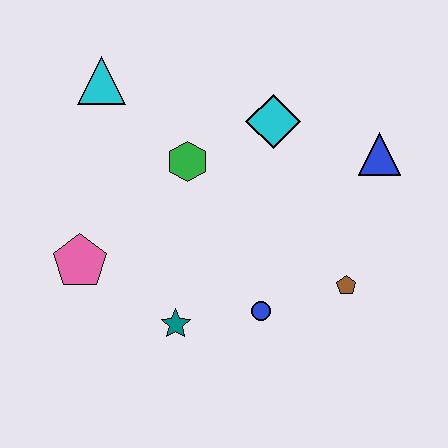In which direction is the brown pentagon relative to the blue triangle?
The brown pentagon is below the blue triangle.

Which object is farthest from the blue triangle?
The pink pentagon is farthest from the blue triangle.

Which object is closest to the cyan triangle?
The green hexagon is closest to the cyan triangle.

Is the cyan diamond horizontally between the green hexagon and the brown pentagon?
Yes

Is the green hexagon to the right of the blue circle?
No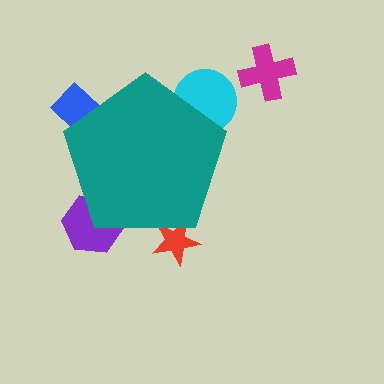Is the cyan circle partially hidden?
Yes, the cyan circle is partially hidden behind the teal pentagon.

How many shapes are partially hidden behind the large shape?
5 shapes are partially hidden.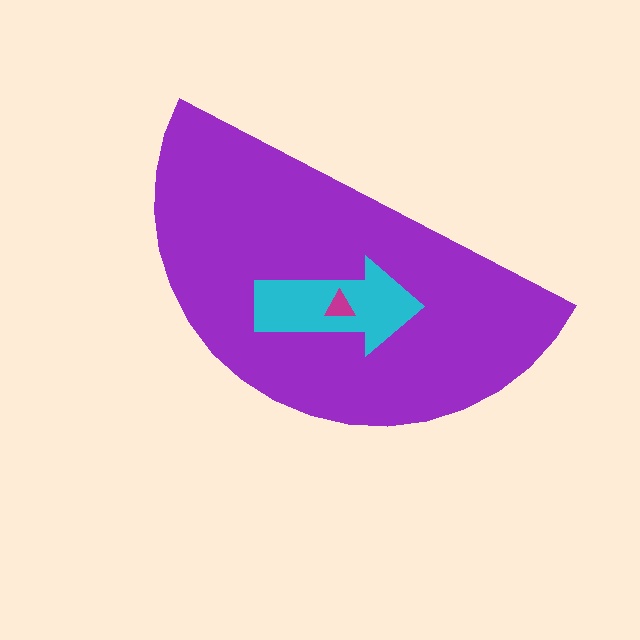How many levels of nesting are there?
3.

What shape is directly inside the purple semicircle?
The cyan arrow.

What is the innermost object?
The magenta triangle.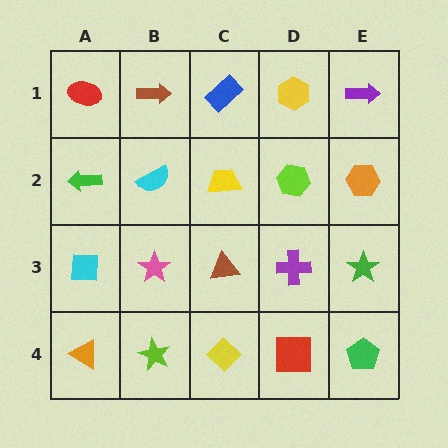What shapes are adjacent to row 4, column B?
A pink star (row 3, column B), an orange triangle (row 4, column A), a yellow diamond (row 4, column C).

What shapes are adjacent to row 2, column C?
A blue rectangle (row 1, column C), a brown triangle (row 3, column C), a cyan semicircle (row 2, column B), a lime hexagon (row 2, column D).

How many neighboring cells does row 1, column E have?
2.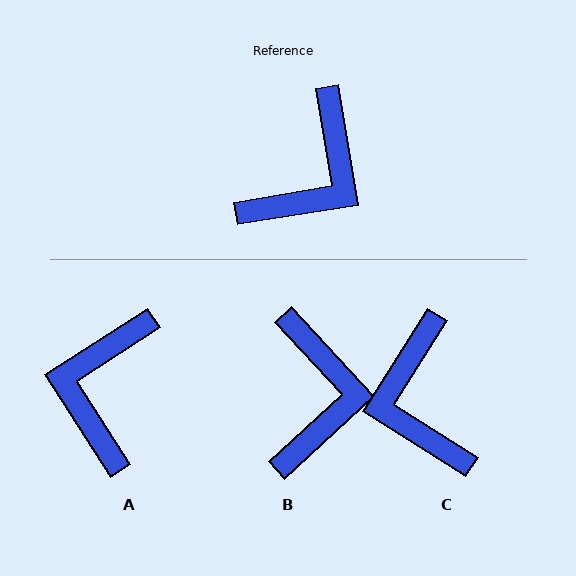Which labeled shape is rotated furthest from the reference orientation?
A, about 157 degrees away.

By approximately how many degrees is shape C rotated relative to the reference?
Approximately 132 degrees clockwise.